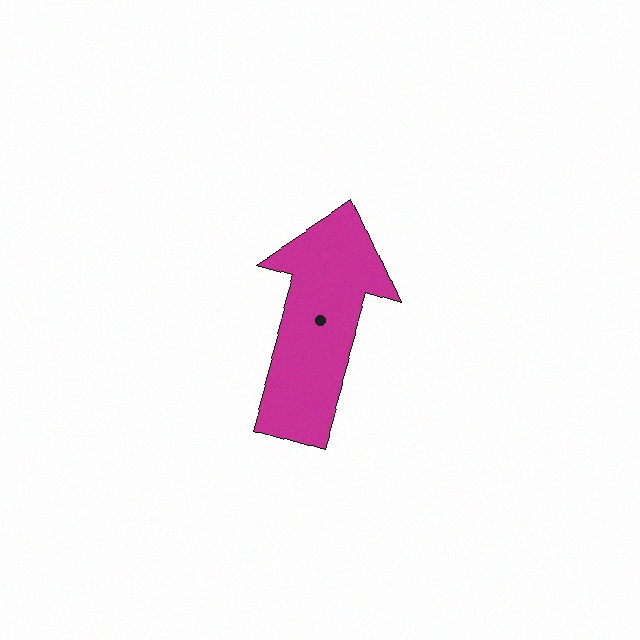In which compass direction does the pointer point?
North.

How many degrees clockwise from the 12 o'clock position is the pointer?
Approximately 16 degrees.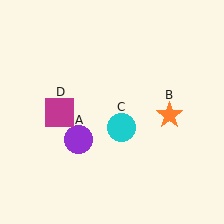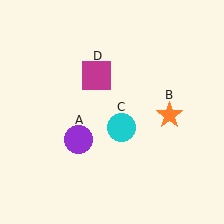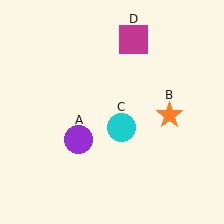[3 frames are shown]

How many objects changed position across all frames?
1 object changed position: magenta square (object D).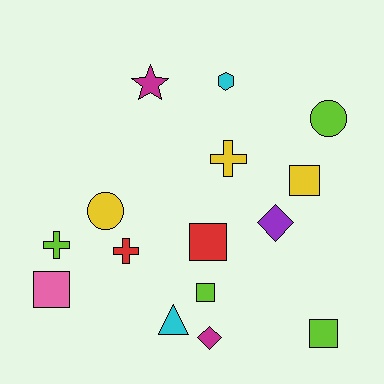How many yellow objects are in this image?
There are 3 yellow objects.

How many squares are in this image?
There are 5 squares.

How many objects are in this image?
There are 15 objects.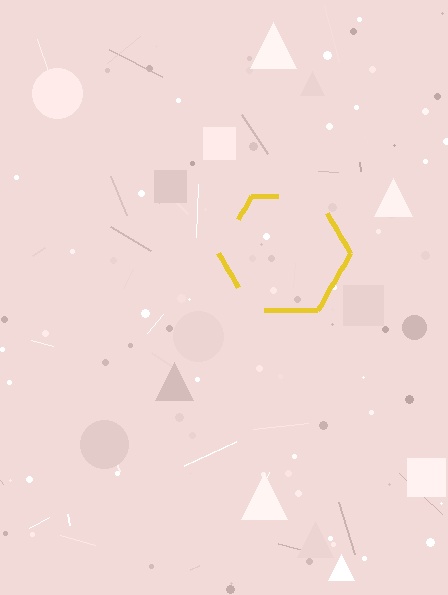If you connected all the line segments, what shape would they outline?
They would outline a hexagon.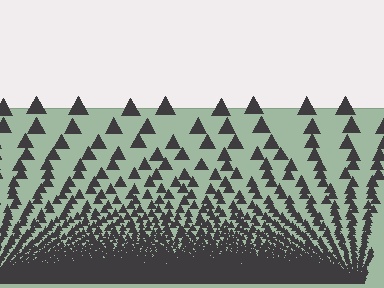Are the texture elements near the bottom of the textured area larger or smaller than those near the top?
Smaller. The gradient is inverted — elements near the bottom are smaller and denser.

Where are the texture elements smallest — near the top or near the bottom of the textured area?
Near the bottom.